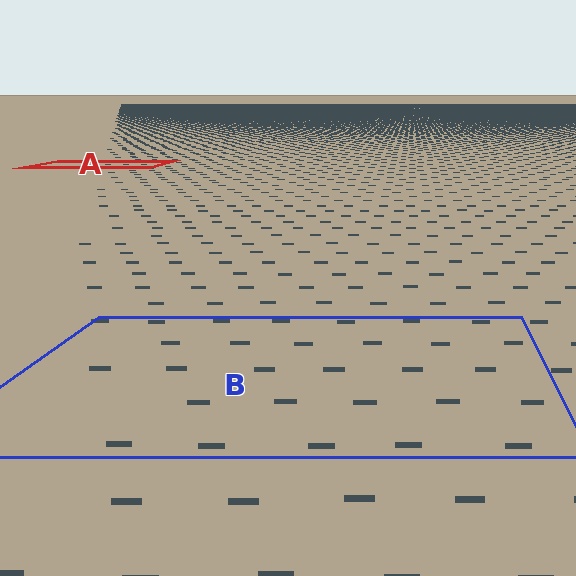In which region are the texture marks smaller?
The texture marks are smaller in region A, because it is farther away.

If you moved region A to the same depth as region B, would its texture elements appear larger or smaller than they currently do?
They would appear larger. At a closer depth, the same texture elements are projected at a bigger on-screen size.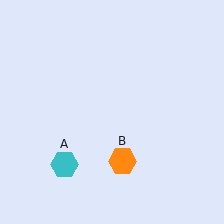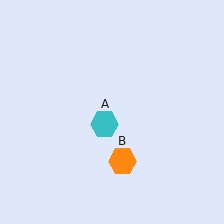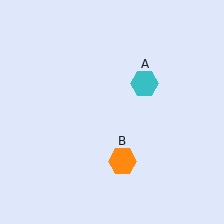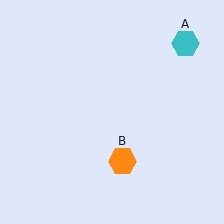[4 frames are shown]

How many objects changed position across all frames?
1 object changed position: cyan hexagon (object A).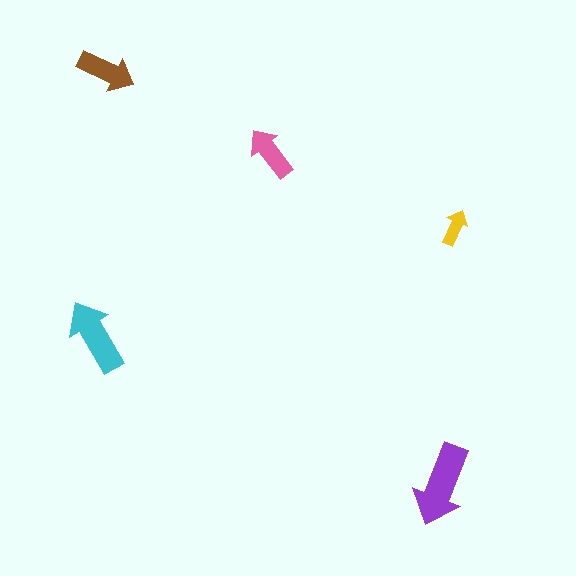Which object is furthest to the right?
The yellow arrow is rightmost.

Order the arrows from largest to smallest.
the purple one, the cyan one, the brown one, the pink one, the yellow one.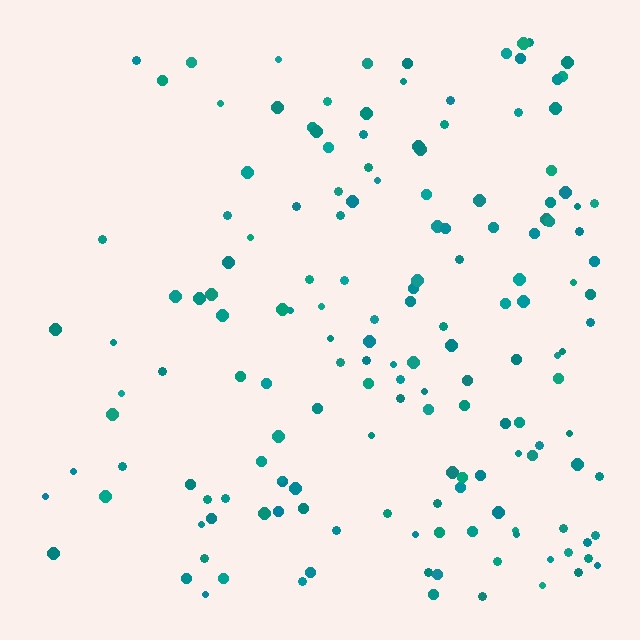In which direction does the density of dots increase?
From left to right, with the right side densest.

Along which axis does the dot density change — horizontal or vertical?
Horizontal.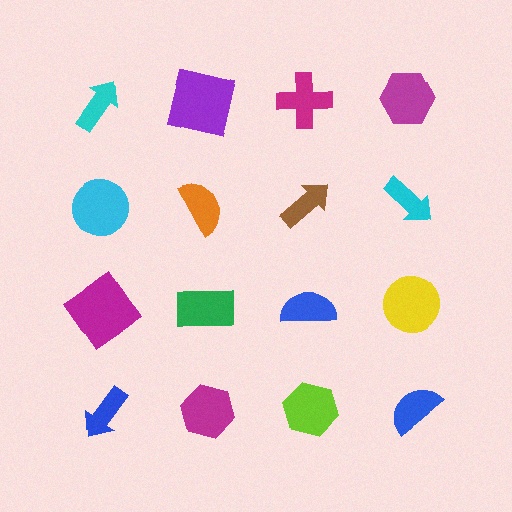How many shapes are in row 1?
4 shapes.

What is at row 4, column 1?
A blue arrow.